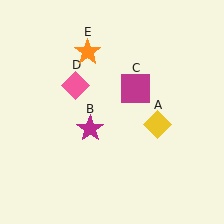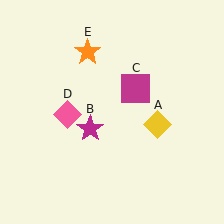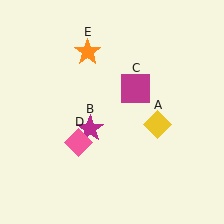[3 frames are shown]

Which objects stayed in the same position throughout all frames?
Yellow diamond (object A) and magenta star (object B) and magenta square (object C) and orange star (object E) remained stationary.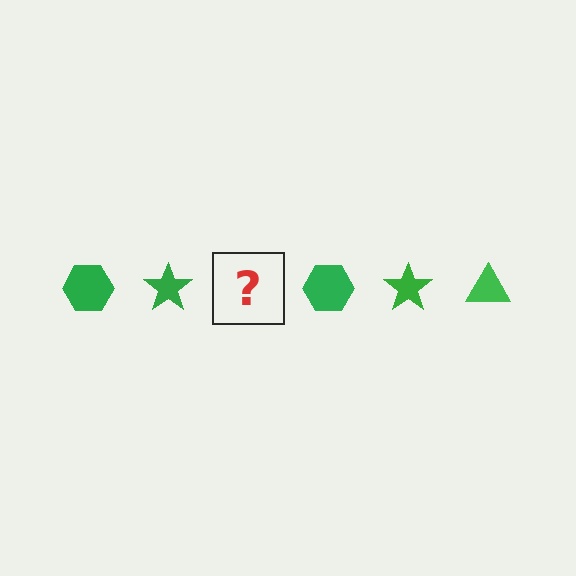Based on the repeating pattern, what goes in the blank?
The blank should be a green triangle.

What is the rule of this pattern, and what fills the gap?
The rule is that the pattern cycles through hexagon, star, triangle shapes in green. The gap should be filled with a green triangle.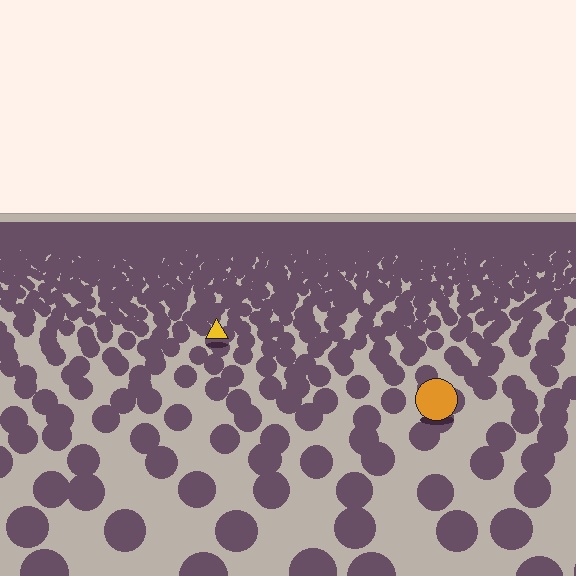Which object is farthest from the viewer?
The yellow triangle is farthest from the viewer. It appears smaller and the ground texture around it is denser.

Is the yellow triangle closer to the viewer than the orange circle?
No. The orange circle is closer — you can tell from the texture gradient: the ground texture is coarser near it.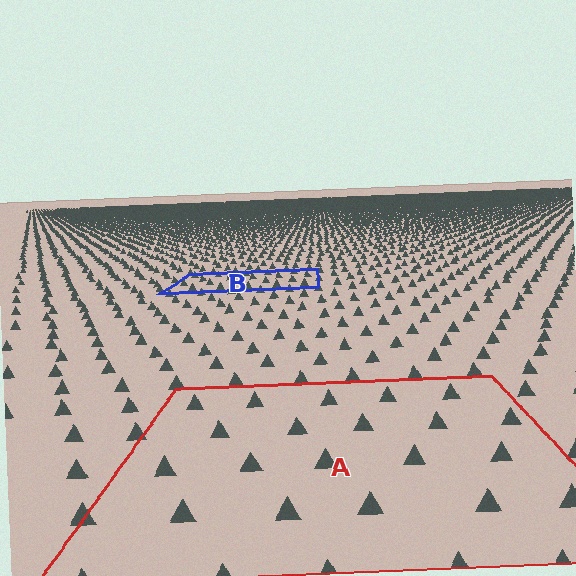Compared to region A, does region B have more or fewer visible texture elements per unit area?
Region B has more texture elements per unit area — they are packed more densely because it is farther away.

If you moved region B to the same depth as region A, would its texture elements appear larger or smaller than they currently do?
They would appear larger. At a closer depth, the same texture elements are projected at a bigger on-screen size.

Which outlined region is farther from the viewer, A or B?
Region B is farther from the viewer — the texture elements inside it appear smaller and more densely packed.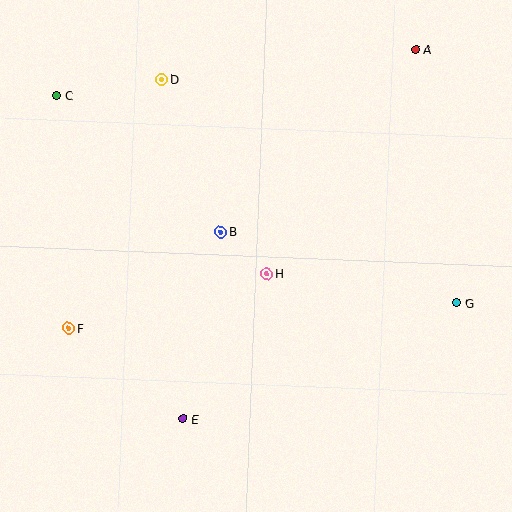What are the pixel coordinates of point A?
Point A is at (416, 49).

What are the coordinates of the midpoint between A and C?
The midpoint between A and C is at (237, 72).